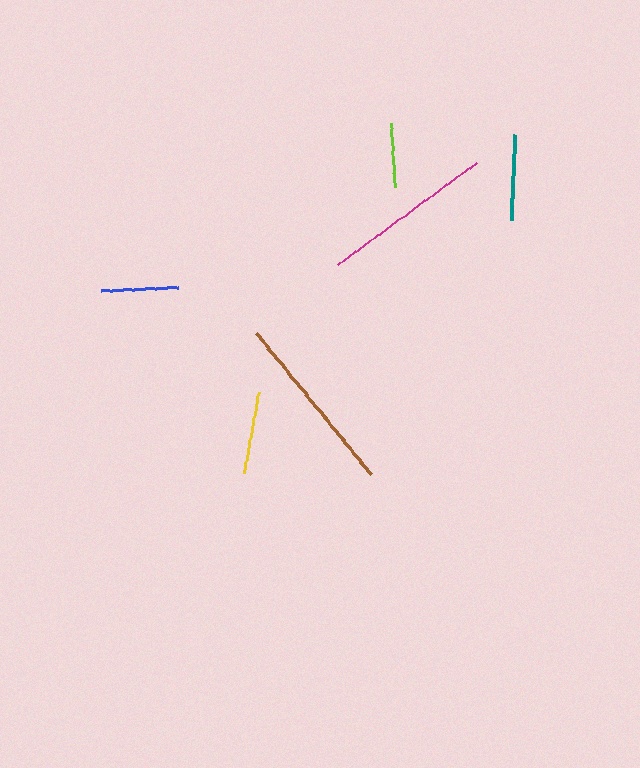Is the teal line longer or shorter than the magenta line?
The magenta line is longer than the teal line.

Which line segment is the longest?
The brown line is the longest at approximately 182 pixels.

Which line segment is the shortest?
The lime line is the shortest at approximately 64 pixels.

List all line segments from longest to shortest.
From longest to shortest: brown, magenta, teal, yellow, blue, lime.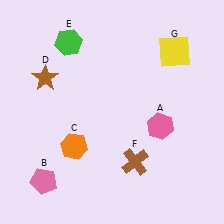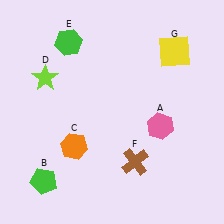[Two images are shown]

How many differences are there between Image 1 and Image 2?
There are 2 differences between the two images.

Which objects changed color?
B changed from pink to green. D changed from brown to lime.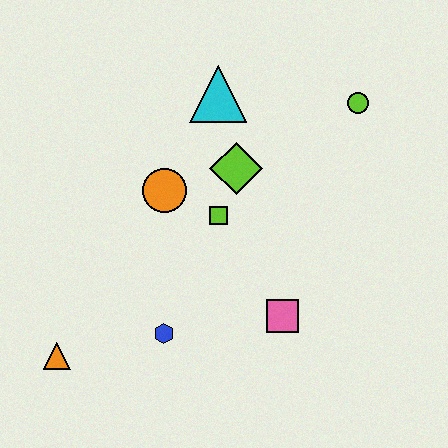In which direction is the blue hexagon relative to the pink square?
The blue hexagon is to the left of the pink square.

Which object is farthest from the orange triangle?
The lime circle is farthest from the orange triangle.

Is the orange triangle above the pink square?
No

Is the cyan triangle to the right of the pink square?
No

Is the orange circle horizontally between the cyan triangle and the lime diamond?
No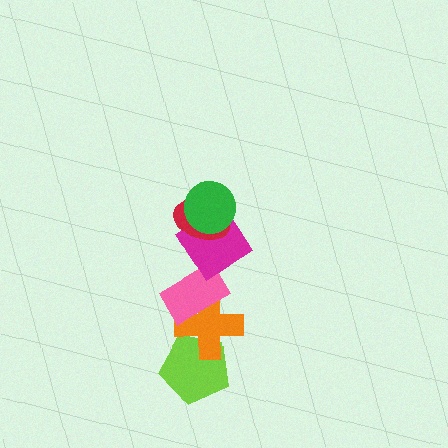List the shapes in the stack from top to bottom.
From top to bottom: the green circle, the red ellipse, the magenta diamond, the pink rectangle, the orange cross, the lime pentagon.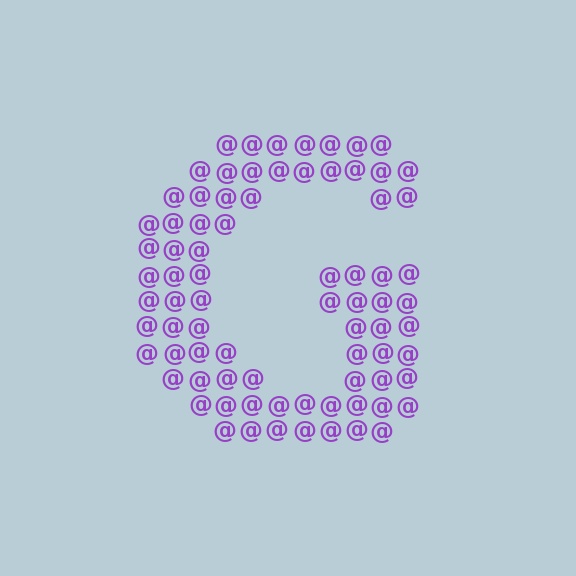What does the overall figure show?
The overall figure shows the letter G.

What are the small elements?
The small elements are at signs.